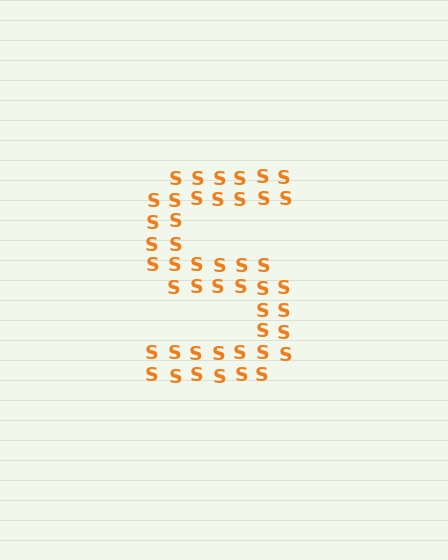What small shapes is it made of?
It is made of small letter S's.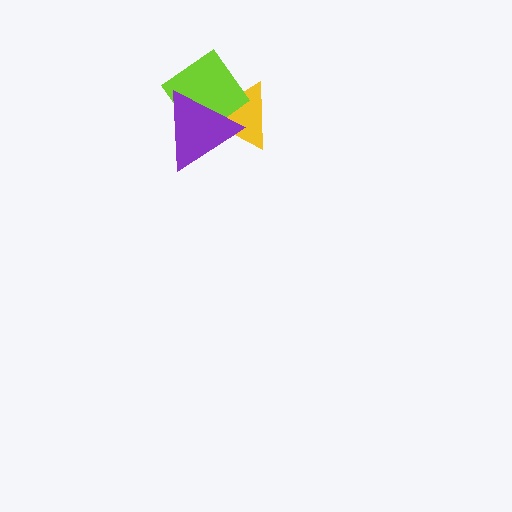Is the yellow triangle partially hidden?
Yes, it is partially covered by another shape.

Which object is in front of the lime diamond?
The purple triangle is in front of the lime diamond.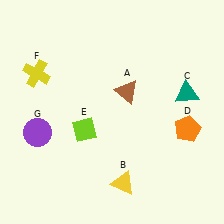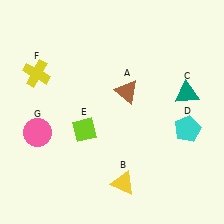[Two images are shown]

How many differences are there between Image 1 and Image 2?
There are 2 differences between the two images.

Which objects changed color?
D changed from orange to cyan. G changed from purple to pink.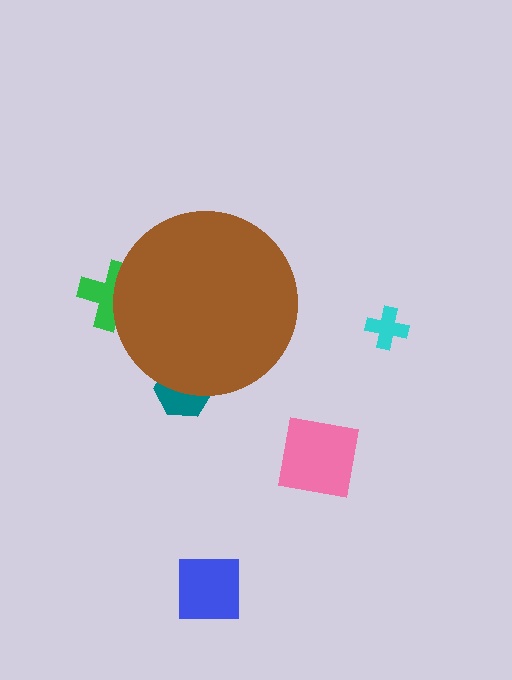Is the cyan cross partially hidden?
No, the cyan cross is fully visible.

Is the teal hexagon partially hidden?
Yes, the teal hexagon is partially hidden behind the brown circle.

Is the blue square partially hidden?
No, the blue square is fully visible.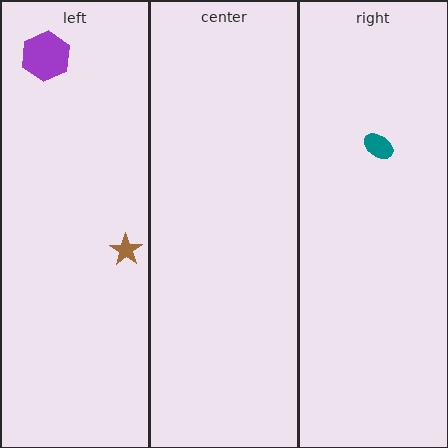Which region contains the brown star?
The left region.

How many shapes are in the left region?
2.